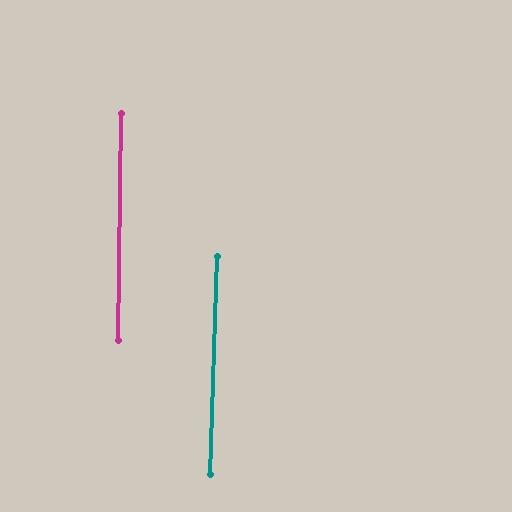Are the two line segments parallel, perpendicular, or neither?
Parallel — their directions differ by only 1.2°.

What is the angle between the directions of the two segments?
Approximately 1 degree.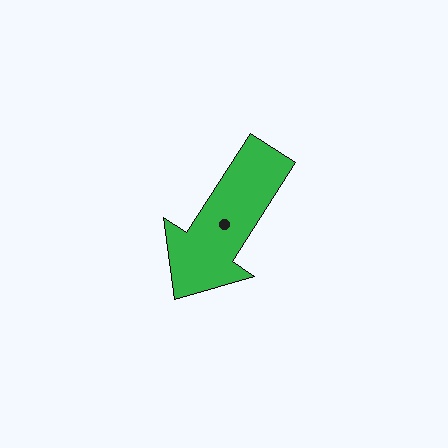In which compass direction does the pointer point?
Southwest.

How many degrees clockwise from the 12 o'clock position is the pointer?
Approximately 213 degrees.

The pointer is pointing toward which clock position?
Roughly 7 o'clock.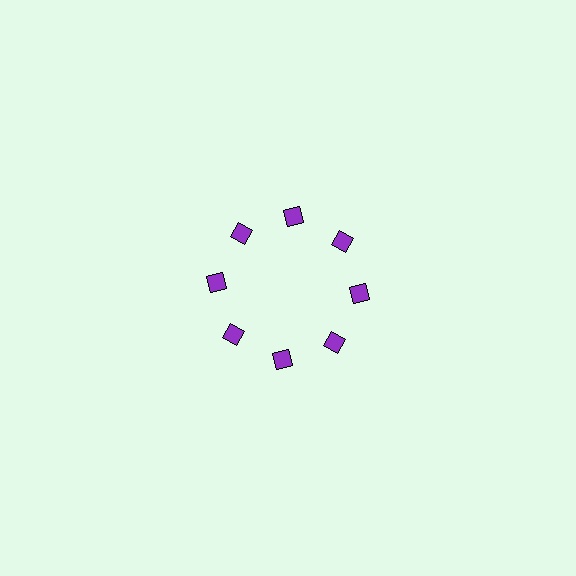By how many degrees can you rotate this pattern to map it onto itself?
The pattern maps onto itself every 45 degrees of rotation.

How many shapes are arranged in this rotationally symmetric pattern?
There are 8 shapes, arranged in 8 groups of 1.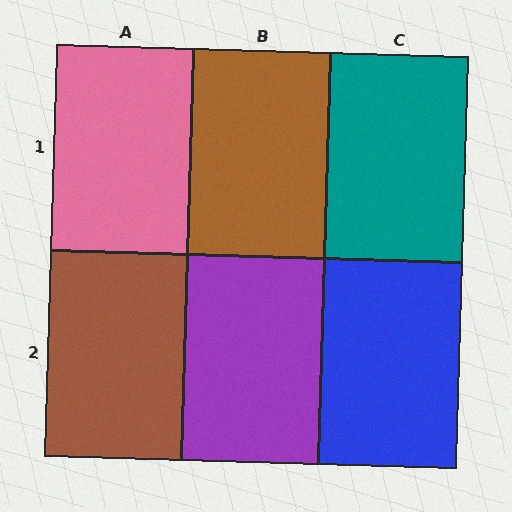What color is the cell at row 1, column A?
Pink.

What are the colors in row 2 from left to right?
Brown, purple, blue.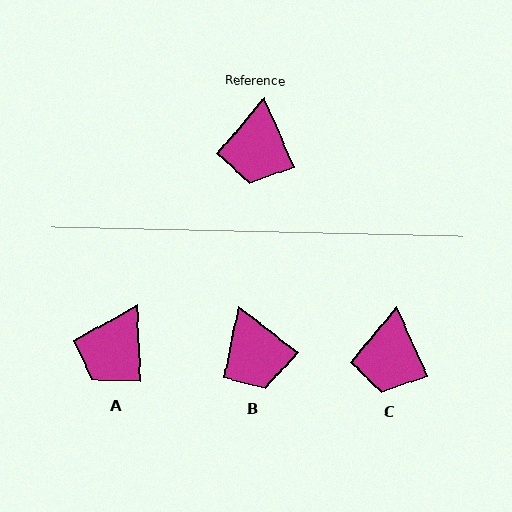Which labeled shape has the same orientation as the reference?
C.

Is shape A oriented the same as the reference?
No, it is off by about 21 degrees.